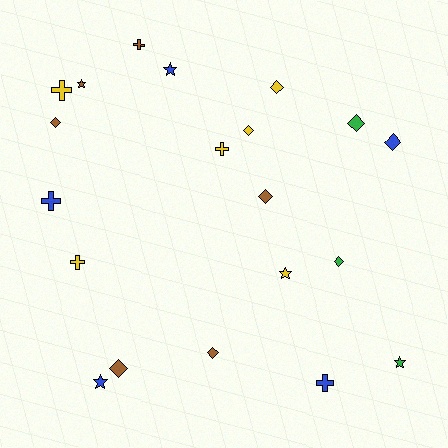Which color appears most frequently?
Brown, with 6 objects.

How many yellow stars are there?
There is 1 yellow star.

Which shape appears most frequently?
Diamond, with 9 objects.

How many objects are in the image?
There are 20 objects.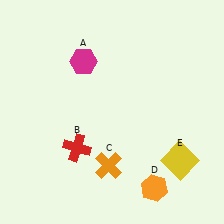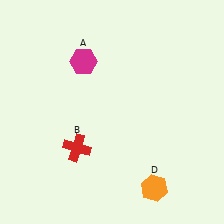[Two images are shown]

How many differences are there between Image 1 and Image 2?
There are 2 differences between the two images.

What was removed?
The yellow square (E), the orange cross (C) were removed in Image 2.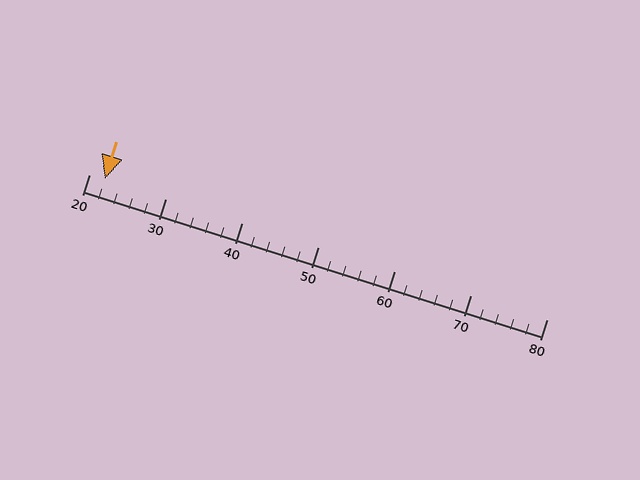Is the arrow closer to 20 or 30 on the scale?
The arrow is closer to 20.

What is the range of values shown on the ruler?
The ruler shows values from 20 to 80.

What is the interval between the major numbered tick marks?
The major tick marks are spaced 10 units apart.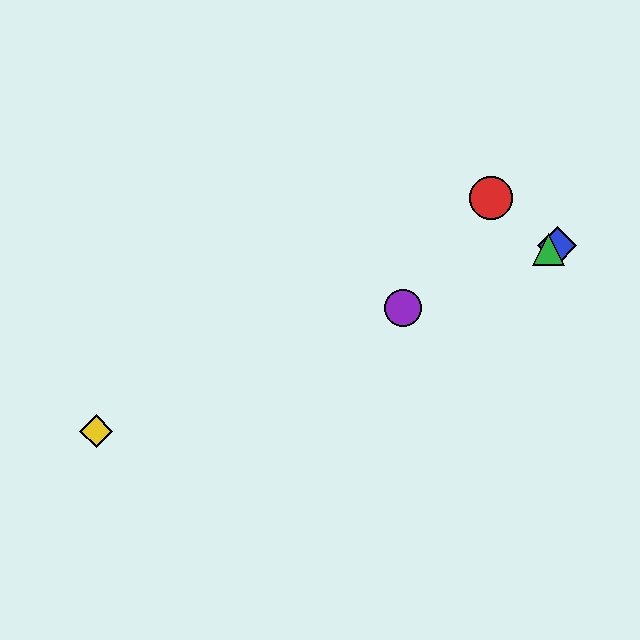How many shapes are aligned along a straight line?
4 shapes (the blue diamond, the green triangle, the yellow diamond, the purple circle) are aligned along a straight line.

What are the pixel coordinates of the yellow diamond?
The yellow diamond is at (96, 431).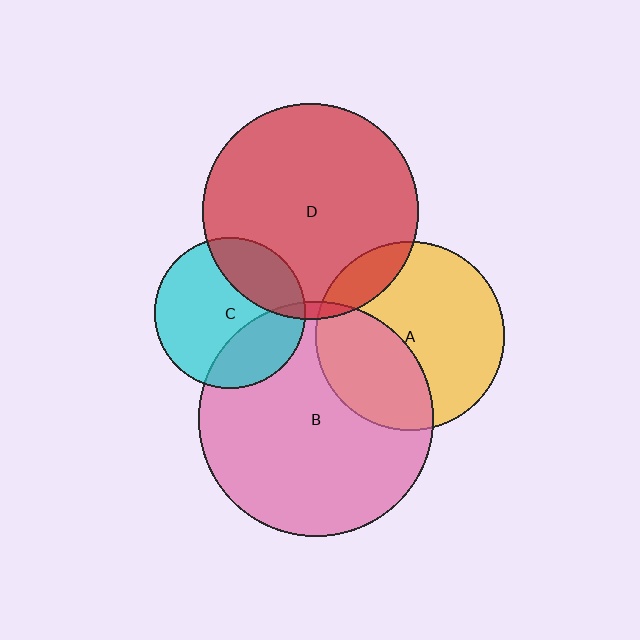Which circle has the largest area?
Circle B (pink).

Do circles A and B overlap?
Yes.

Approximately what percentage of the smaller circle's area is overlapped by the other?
Approximately 35%.